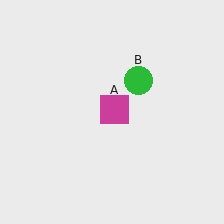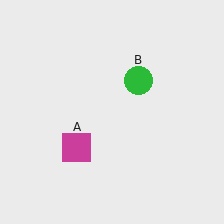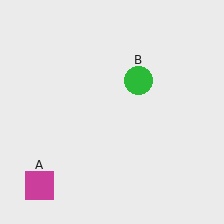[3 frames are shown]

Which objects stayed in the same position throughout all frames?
Green circle (object B) remained stationary.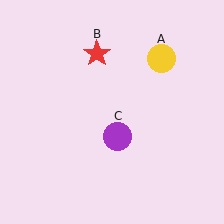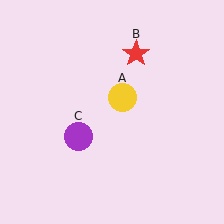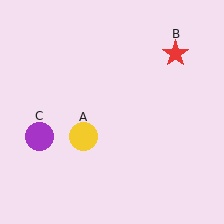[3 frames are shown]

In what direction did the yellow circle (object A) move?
The yellow circle (object A) moved down and to the left.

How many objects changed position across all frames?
3 objects changed position: yellow circle (object A), red star (object B), purple circle (object C).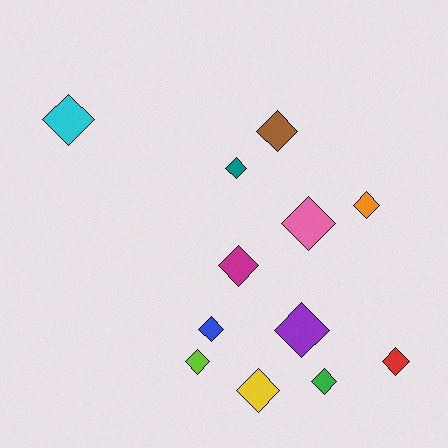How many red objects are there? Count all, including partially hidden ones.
There is 1 red object.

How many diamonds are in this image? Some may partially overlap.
There are 12 diamonds.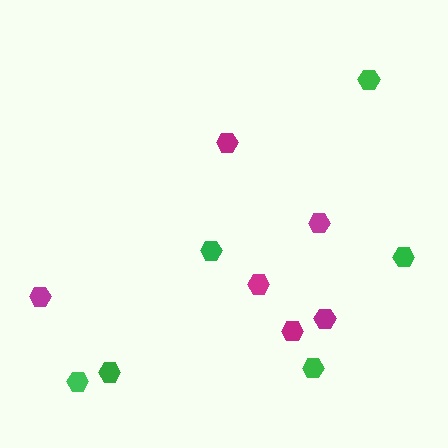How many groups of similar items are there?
There are 2 groups: one group of magenta hexagons (6) and one group of green hexagons (6).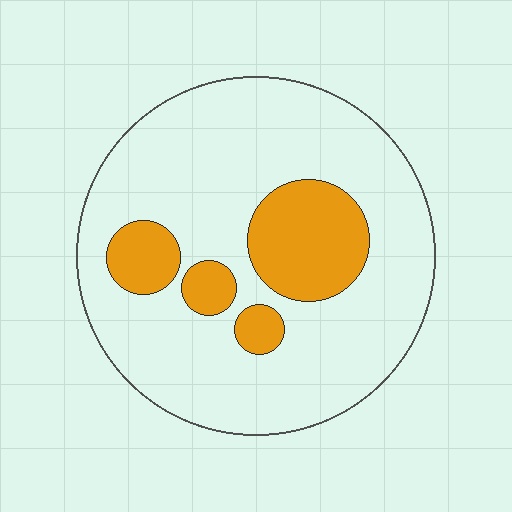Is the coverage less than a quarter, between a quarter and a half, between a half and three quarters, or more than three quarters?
Less than a quarter.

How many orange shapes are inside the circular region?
4.